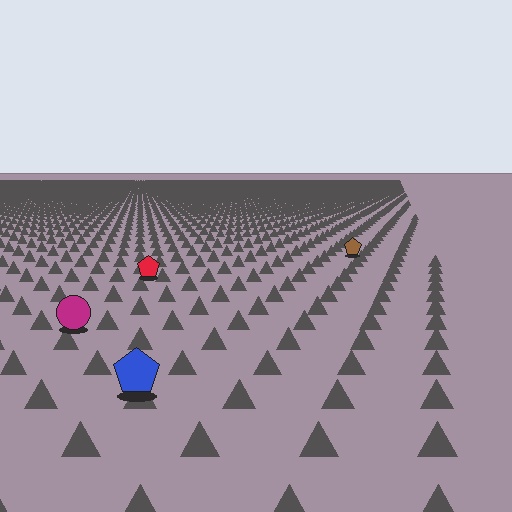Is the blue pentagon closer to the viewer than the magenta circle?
Yes. The blue pentagon is closer — you can tell from the texture gradient: the ground texture is coarser near it.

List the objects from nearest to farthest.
From nearest to farthest: the blue pentagon, the magenta circle, the red pentagon, the brown pentagon.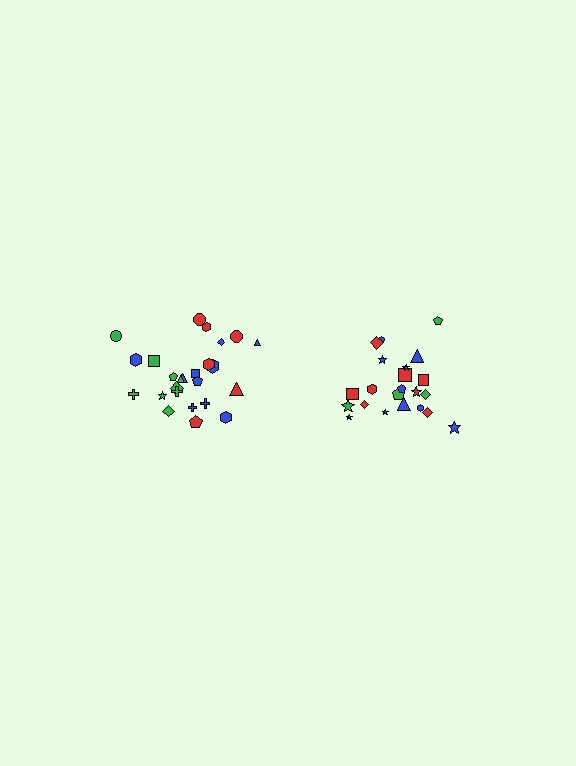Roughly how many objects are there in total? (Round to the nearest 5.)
Roughly 45 objects in total.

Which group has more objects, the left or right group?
The left group.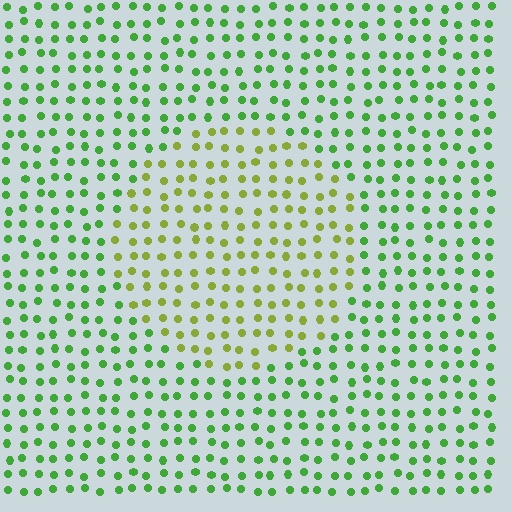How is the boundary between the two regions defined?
The boundary is defined purely by a slight shift in hue (about 39 degrees). Spacing, size, and orientation are identical on both sides.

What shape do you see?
I see a circle.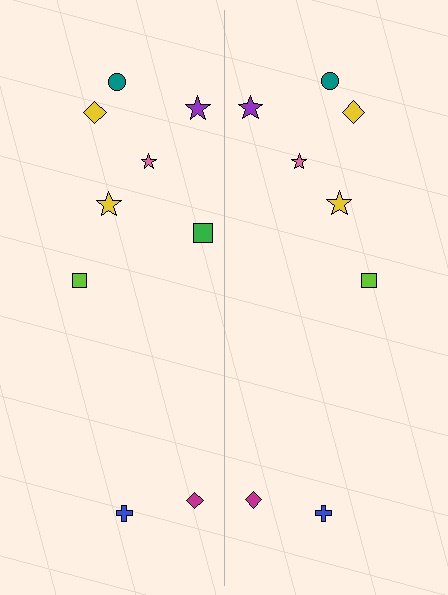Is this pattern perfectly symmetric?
No, the pattern is not perfectly symmetric. A green square is missing from the right side.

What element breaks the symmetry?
A green square is missing from the right side.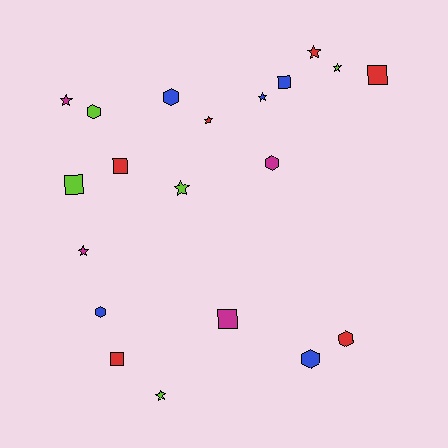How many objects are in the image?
There are 20 objects.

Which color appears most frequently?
Red, with 6 objects.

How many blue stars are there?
There is 1 blue star.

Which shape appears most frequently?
Star, with 8 objects.